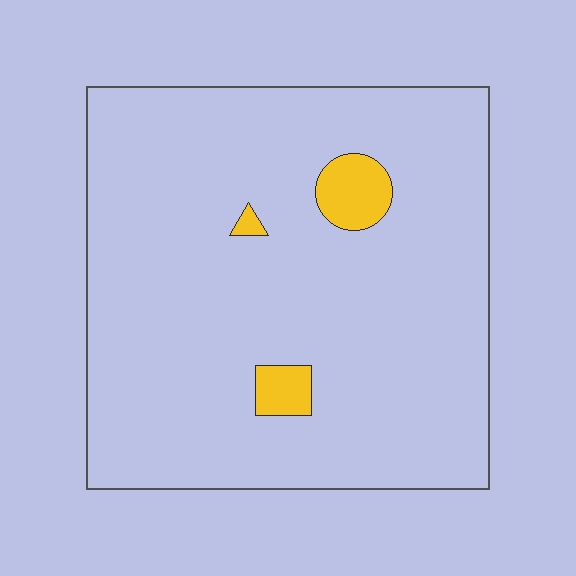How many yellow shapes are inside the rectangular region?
3.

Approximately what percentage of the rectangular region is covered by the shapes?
Approximately 5%.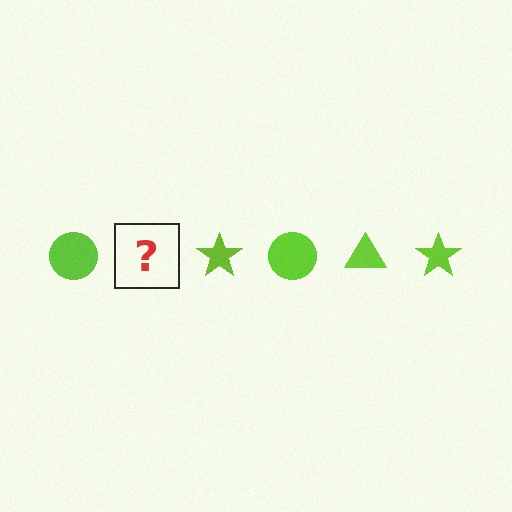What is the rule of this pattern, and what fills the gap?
The rule is that the pattern cycles through circle, triangle, star shapes in lime. The gap should be filled with a lime triangle.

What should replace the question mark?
The question mark should be replaced with a lime triangle.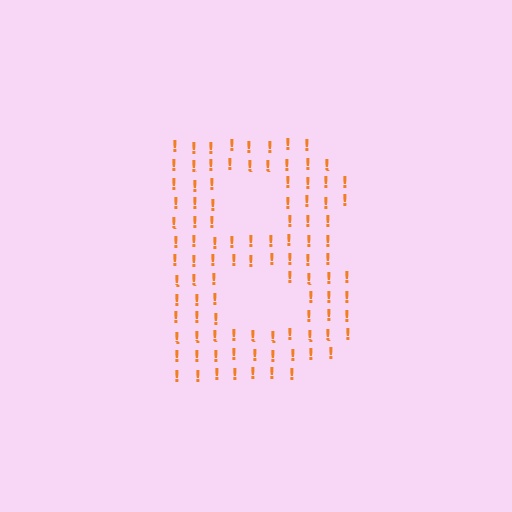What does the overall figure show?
The overall figure shows the letter B.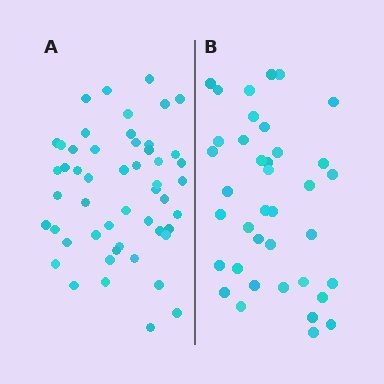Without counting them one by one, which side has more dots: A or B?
Region A (the left region) has more dots.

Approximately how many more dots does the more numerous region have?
Region A has approximately 15 more dots than region B.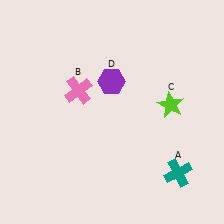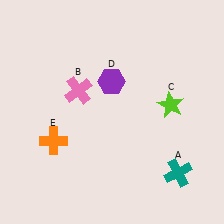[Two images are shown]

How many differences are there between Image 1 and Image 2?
There is 1 difference between the two images.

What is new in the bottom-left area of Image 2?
An orange cross (E) was added in the bottom-left area of Image 2.